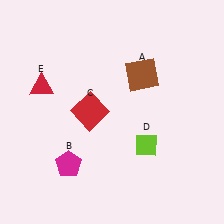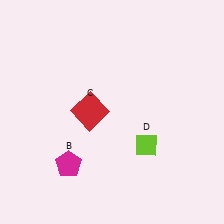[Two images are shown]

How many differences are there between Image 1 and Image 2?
There are 2 differences between the two images.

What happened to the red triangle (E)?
The red triangle (E) was removed in Image 2. It was in the top-left area of Image 1.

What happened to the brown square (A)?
The brown square (A) was removed in Image 2. It was in the top-right area of Image 1.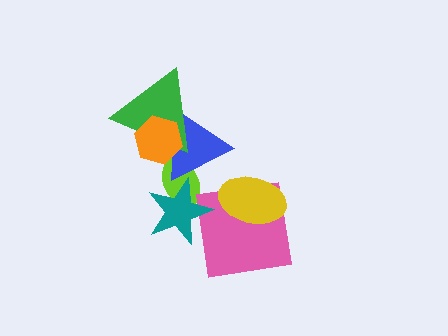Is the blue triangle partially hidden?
Yes, it is partially covered by another shape.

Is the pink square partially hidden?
Yes, it is partially covered by another shape.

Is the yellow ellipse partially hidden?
No, no other shape covers it.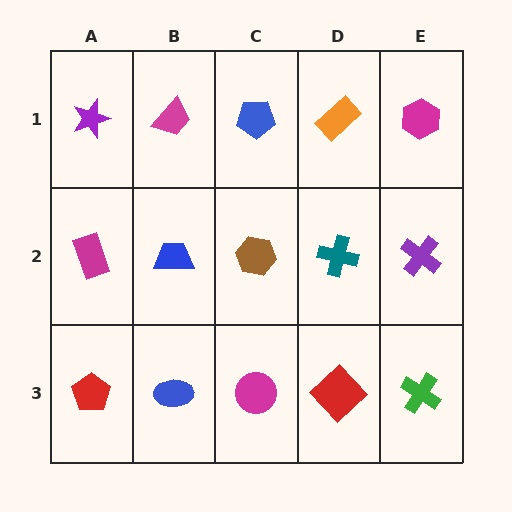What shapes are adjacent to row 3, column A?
A magenta rectangle (row 2, column A), a blue ellipse (row 3, column B).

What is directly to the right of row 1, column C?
An orange rectangle.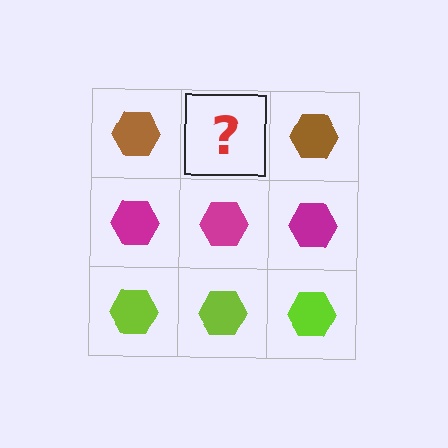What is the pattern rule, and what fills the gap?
The rule is that each row has a consistent color. The gap should be filled with a brown hexagon.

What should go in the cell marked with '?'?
The missing cell should contain a brown hexagon.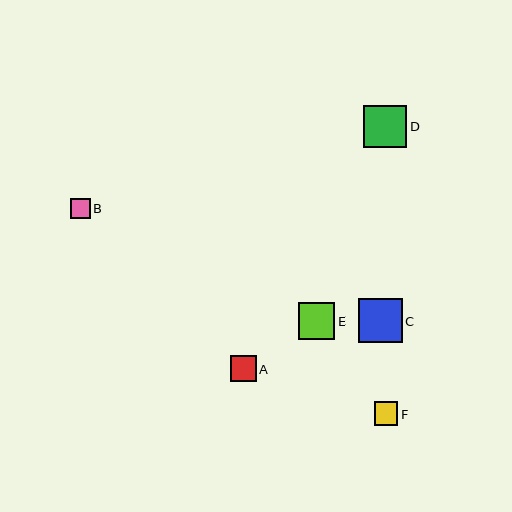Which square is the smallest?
Square B is the smallest with a size of approximately 20 pixels.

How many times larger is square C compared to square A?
Square C is approximately 1.7 times the size of square A.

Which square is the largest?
Square C is the largest with a size of approximately 43 pixels.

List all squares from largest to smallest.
From largest to smallest: C, D, E, A, F, B.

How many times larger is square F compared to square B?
Square F is approximately 1.2 times the size of square B.